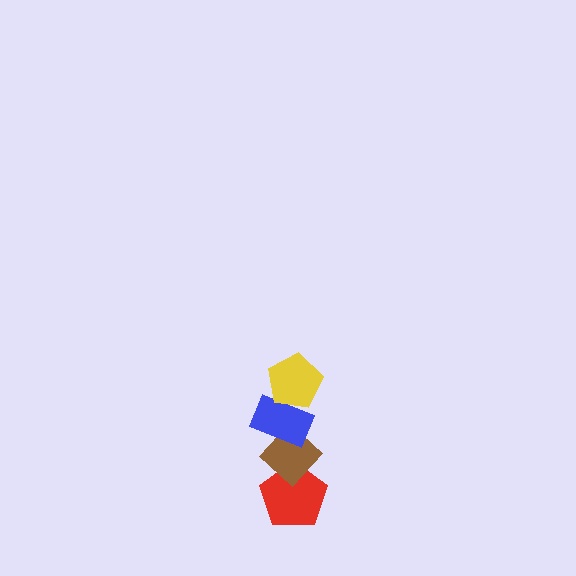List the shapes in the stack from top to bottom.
From top to bottom: the yellow pentagon, the blue rectangle, the brown diamond, the red pentagon.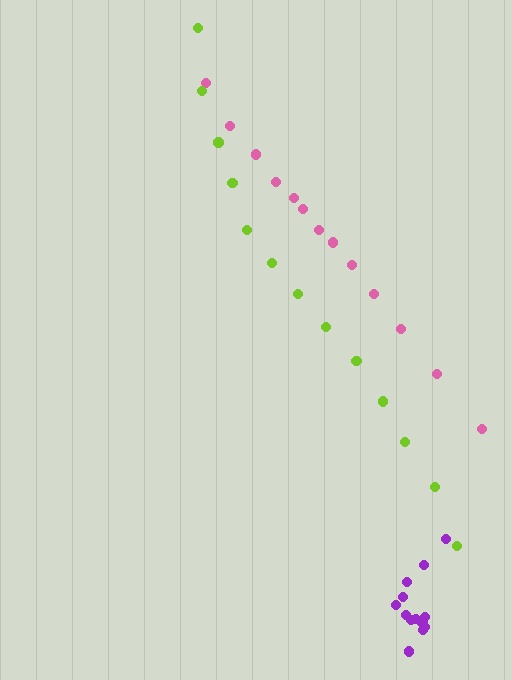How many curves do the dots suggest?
There are 3 distinct paths.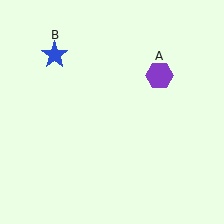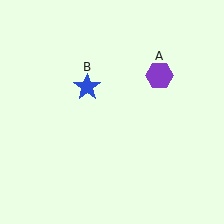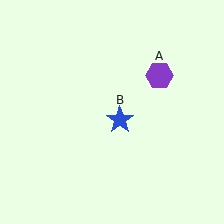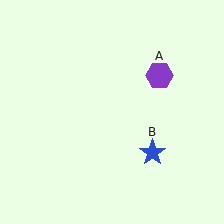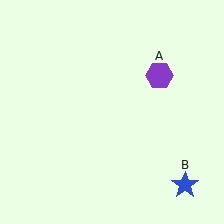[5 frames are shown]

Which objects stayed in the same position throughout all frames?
Purple hexagon (object A) remained stationary.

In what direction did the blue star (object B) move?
The blue star (object B) moved down and to the right.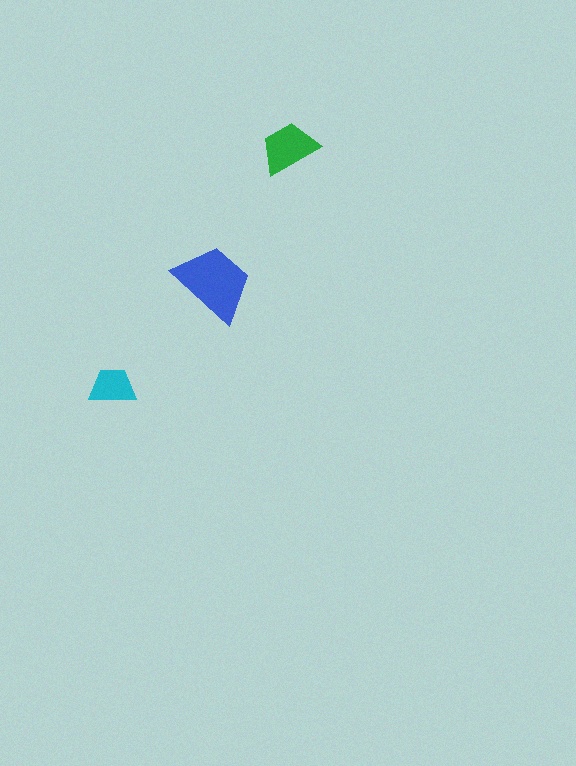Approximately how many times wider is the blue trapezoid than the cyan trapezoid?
About 1.5 times wider.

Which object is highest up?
The green trapezoid is topmost.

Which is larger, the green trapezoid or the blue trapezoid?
The blue one.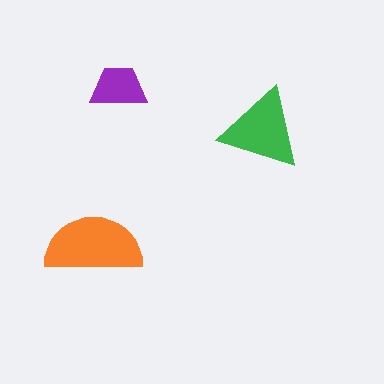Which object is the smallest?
The purple trapezoid.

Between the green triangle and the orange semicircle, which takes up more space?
The orange semicircle.